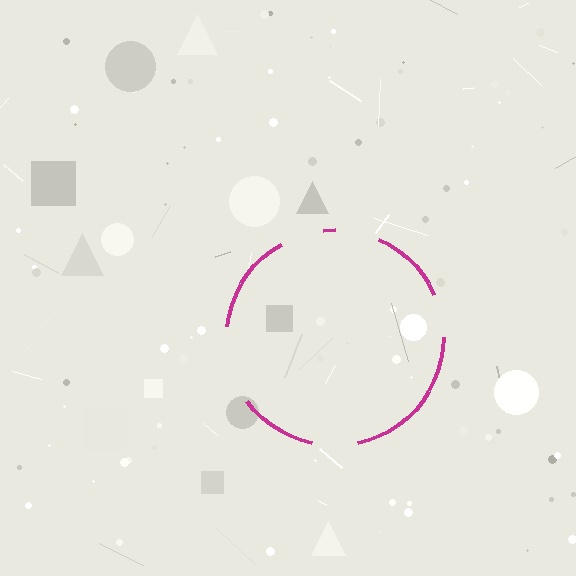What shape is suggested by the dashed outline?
The dashed outline suggests a circle.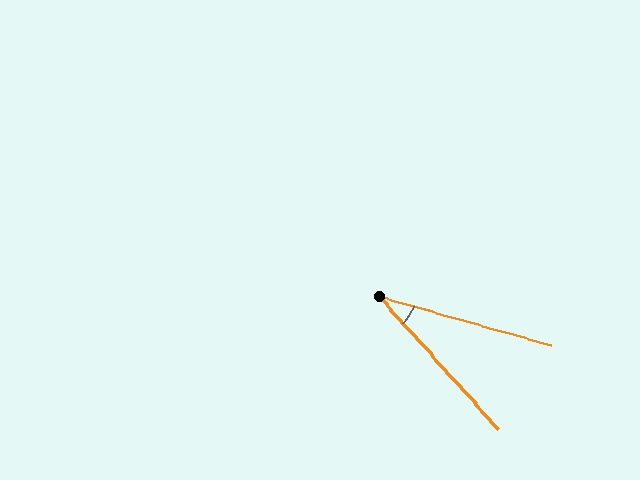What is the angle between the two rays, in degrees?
Approximately 32 degrees.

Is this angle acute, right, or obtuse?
It is acute.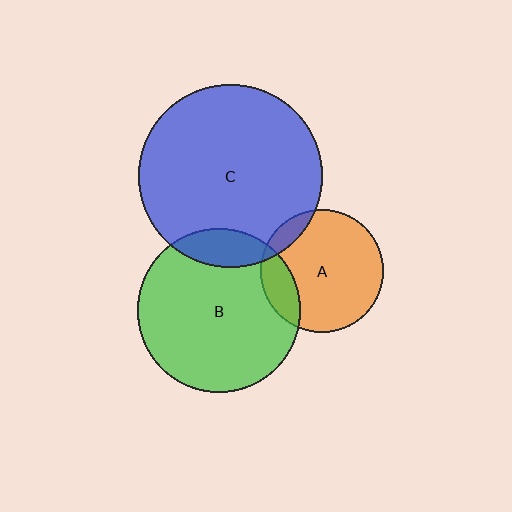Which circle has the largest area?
Circle C (blue).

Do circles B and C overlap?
Yes.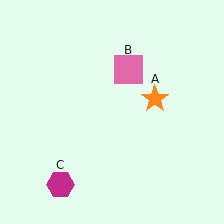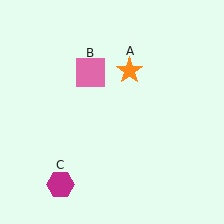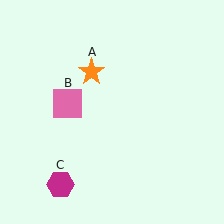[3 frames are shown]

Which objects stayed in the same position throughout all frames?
Magenta hexagon (object C) remained stationary.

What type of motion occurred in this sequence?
The orange star (object A), pink square (object B) rotated counterclockwise around the center of the scene.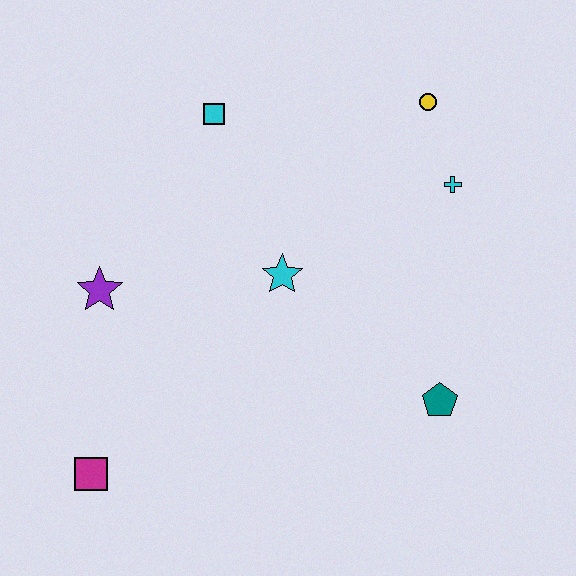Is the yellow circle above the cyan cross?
Yes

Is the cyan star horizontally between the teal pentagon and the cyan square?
Yes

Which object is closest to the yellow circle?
The cyan cross is closest to the yellow circle.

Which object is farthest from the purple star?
The yellow circle is farthest from the purple star.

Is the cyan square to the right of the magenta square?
Yes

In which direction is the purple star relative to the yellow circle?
The purple star is to the left of the yellow circle.